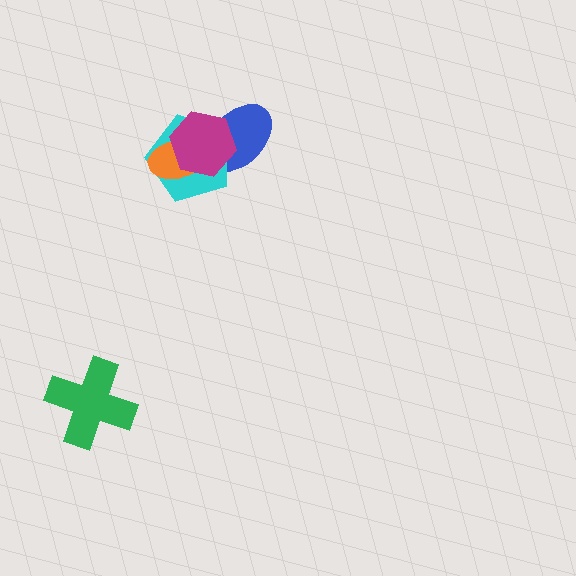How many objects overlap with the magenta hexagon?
3 objects overlap with the magenta hexagon.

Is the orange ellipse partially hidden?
Yes, it is partially covered by another shape.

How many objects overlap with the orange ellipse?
2 objects overlap with the orange ellipse.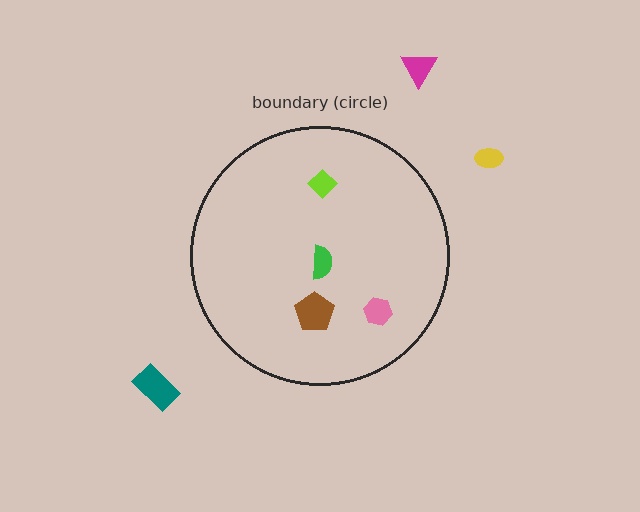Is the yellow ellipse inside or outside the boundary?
Outside.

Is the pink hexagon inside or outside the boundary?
Inside.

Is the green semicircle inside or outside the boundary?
Inside.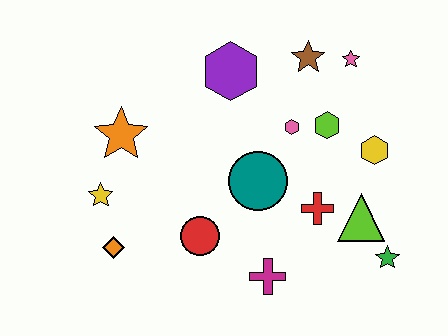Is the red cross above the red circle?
Yes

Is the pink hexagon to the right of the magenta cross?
Yes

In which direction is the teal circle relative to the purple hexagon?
The teal circle is below the purple hexagon.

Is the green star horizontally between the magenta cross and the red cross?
No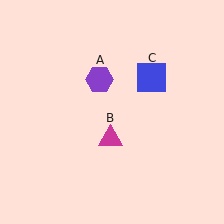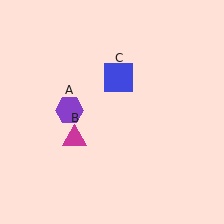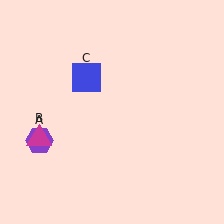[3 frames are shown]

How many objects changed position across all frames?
3 objects changed position: purple hexagon (object A), magenta triangle (object B), blue square (object C).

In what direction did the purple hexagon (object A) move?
The purple hexagon (object A) moved down and to the left.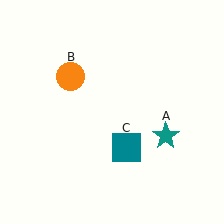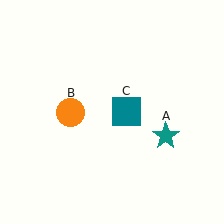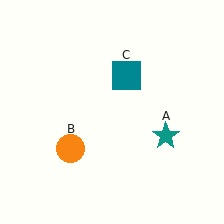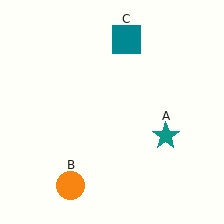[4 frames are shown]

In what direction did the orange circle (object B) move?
The orange circle (object B) moved down.